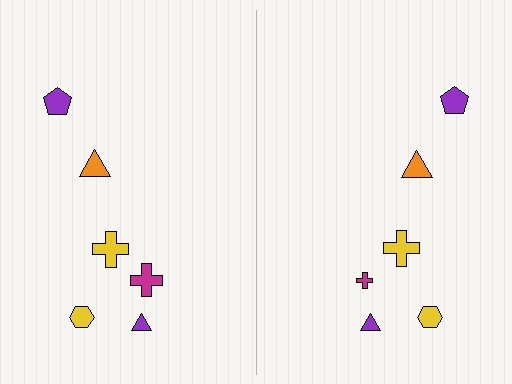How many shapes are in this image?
There are 12 shapes in this image.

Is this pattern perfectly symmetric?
No, the pattern is not perfectly symmetric. The magenta cross on the right side has a different size than its mirror counterpart.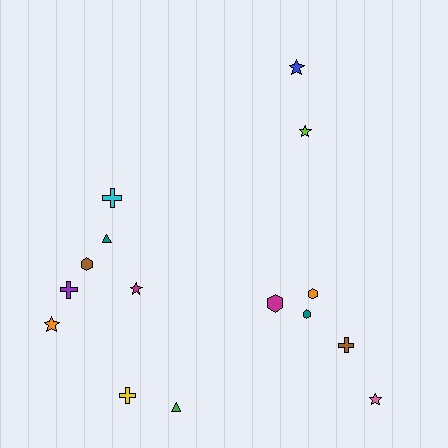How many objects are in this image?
There are 15 objects.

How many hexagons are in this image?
There are 4 hexagons.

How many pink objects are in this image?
There is 1 pink object.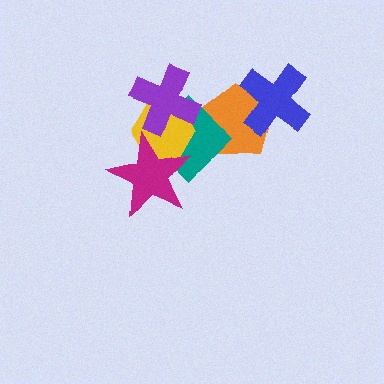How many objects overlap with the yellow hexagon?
3 objects overlap with the yellow hexagon.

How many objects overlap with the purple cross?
2 objects overlap with the purple cross.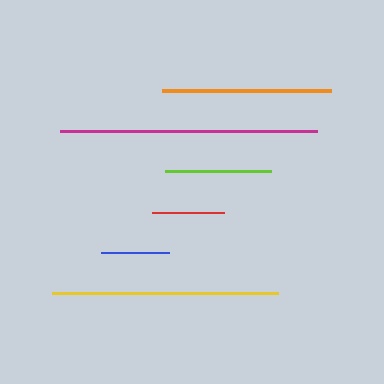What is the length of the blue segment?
The blue segment is approximately 68 pixels long.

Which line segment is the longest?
The magenta line is the longest at approximately 257 pixels.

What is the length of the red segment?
The red segment is approximately 73 pixels long.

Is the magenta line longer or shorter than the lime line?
The magenta line is longer than the lime line.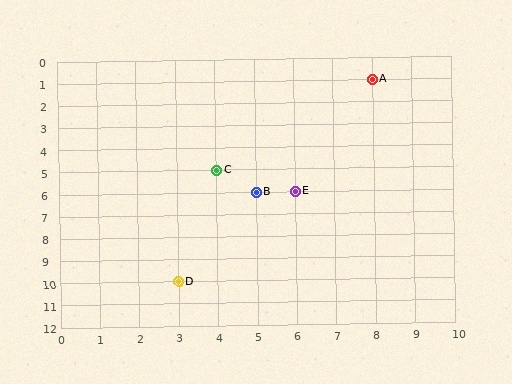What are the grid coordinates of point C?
Point C is at grid coordinates (4, 5).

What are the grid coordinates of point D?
Point D is at grid coordinates (3, 10).